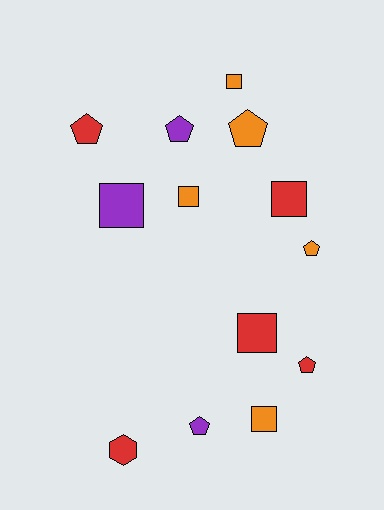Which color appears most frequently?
Orange, with 5 objects.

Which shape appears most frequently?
Square, with 6 objects.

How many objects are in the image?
There are 13 objects.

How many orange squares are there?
There are 3 orange squares.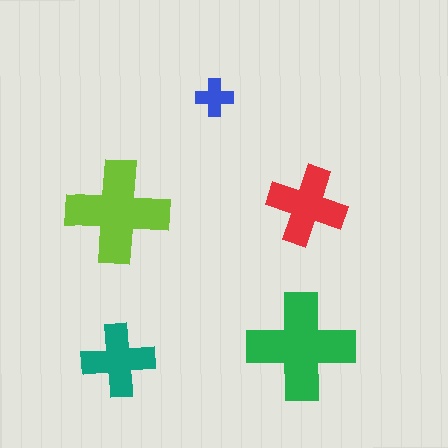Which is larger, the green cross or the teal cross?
The green one.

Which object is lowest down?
The teal cross is bottommost.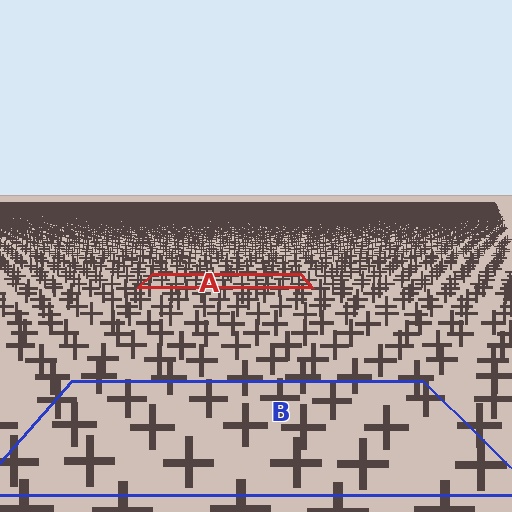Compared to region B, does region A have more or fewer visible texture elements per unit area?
Region A has more texture elements per unit area — they are packed more densely because it is farther away.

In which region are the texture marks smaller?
The texture marks are smaller in region A, because it is farther away.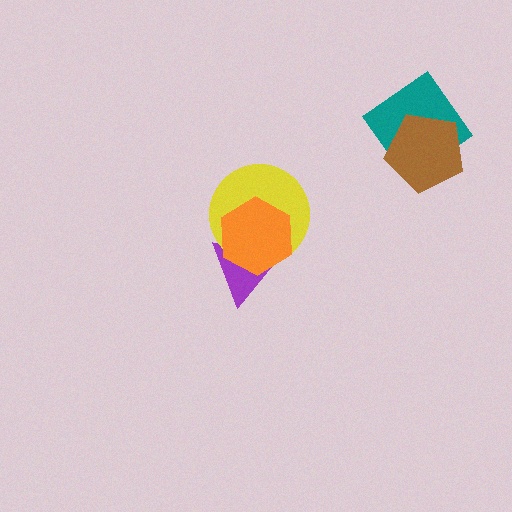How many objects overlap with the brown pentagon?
1 object overlaps with the brown pentagon.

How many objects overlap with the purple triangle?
2 objects overlap with the purple triangle.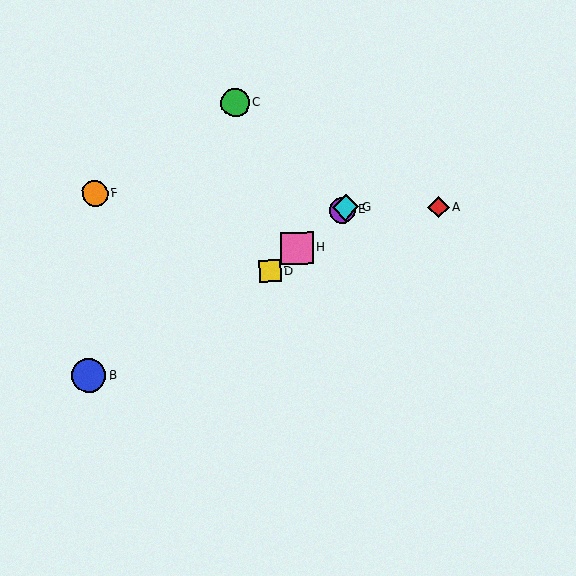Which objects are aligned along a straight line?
Objects D, E, G, H are aligned along a straight line.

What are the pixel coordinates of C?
Object C is at (235, 103).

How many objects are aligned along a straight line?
4 objects (D, E, G, H) are aligned along a straight line.